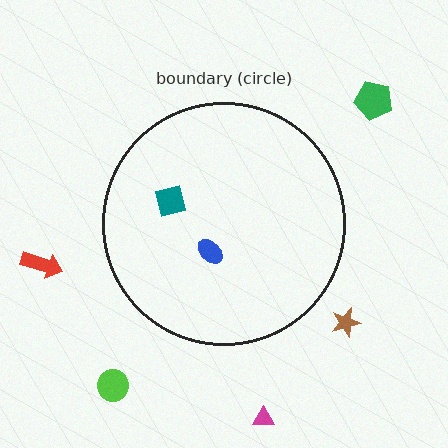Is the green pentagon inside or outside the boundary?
Outside.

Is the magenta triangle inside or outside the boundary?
Outside.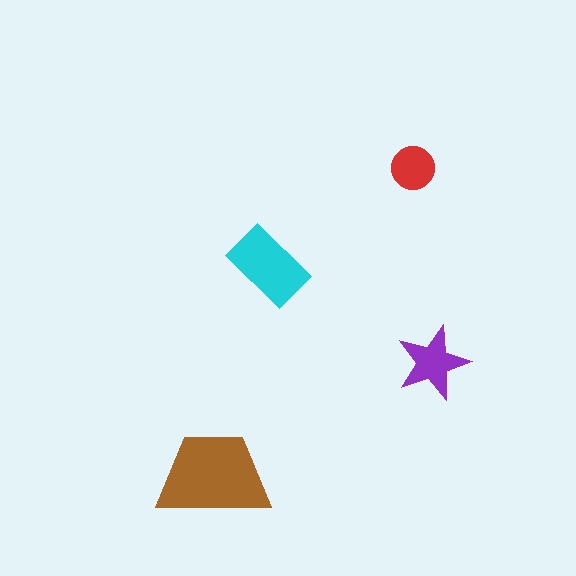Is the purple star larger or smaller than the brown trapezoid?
Smaller.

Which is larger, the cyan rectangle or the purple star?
The cyan rectangle.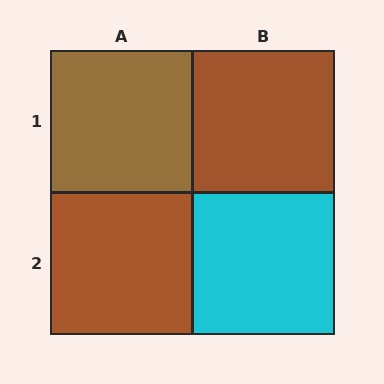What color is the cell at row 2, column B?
Cyan.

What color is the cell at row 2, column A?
Brown.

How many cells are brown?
3 cells are brown.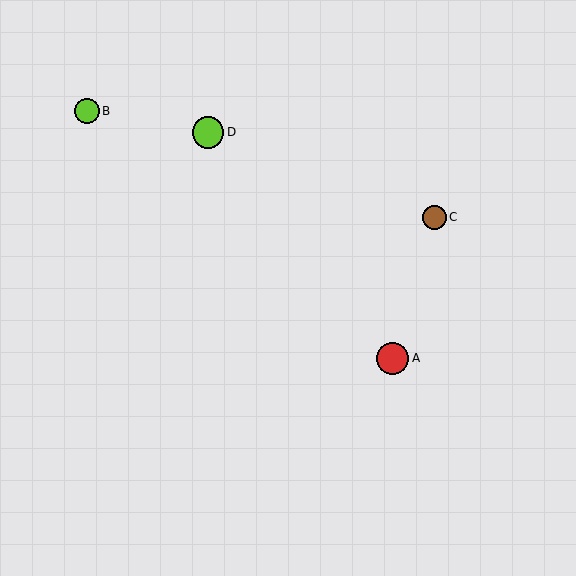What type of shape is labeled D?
Shape D is a lime circle.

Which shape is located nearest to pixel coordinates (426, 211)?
The brown circle (labeled C) at (434, 217) is nearest to that location.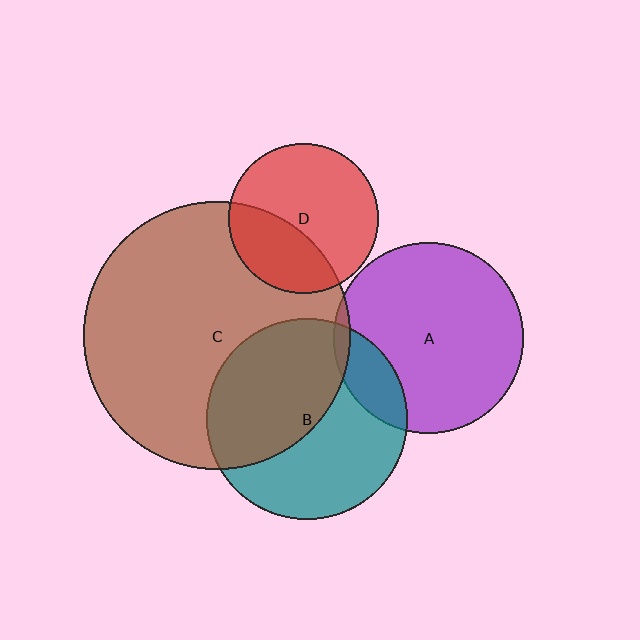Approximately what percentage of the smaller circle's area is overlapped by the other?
Approximately 5%.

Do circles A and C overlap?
Yes.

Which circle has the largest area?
Circle C (brown).